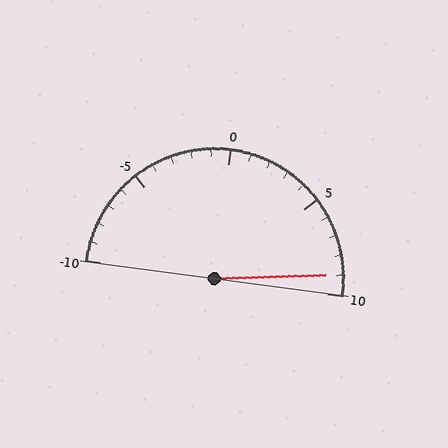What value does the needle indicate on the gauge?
The needle indicates approximately 9.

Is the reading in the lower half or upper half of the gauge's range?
The reading is in the upper half of the range (-10 to 10).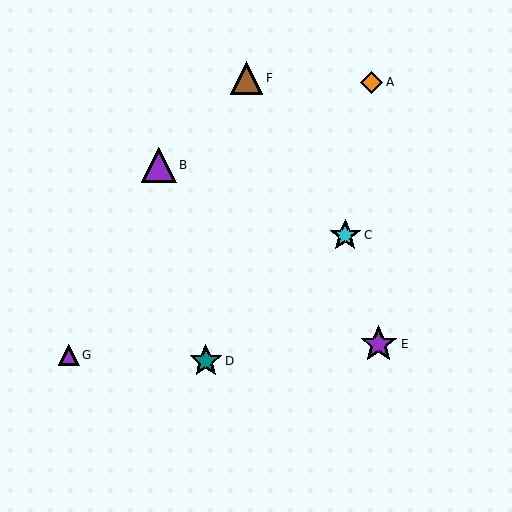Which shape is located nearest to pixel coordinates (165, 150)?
The purple triangle (labeled B) at (159, 165) is nearest to that location.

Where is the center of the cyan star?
The center of the cyan star is at (345, 235).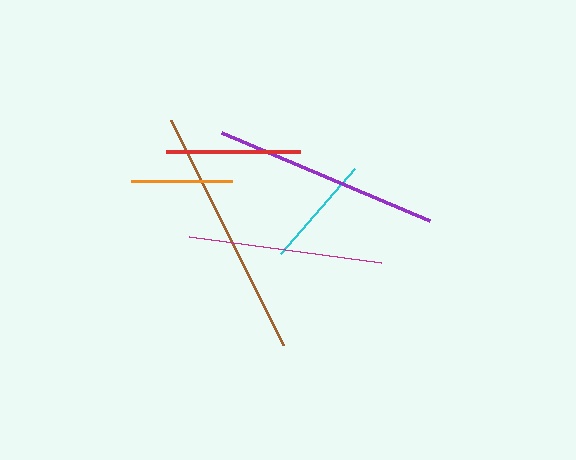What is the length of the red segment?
The red segment is approximately 134 pixels long.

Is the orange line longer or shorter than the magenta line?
The magenta line is longer than the orange line.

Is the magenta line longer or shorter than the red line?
The magenta line is longer than the red line.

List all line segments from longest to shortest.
From longest to shortest: brown, purple, magenta, red, cyan, orange.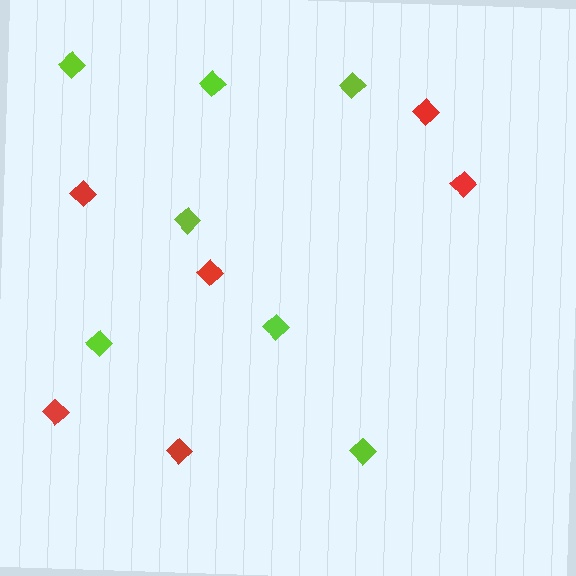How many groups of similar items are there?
There are 2 groups: one group of red diamonds (6) and one group of lime diamonds (7).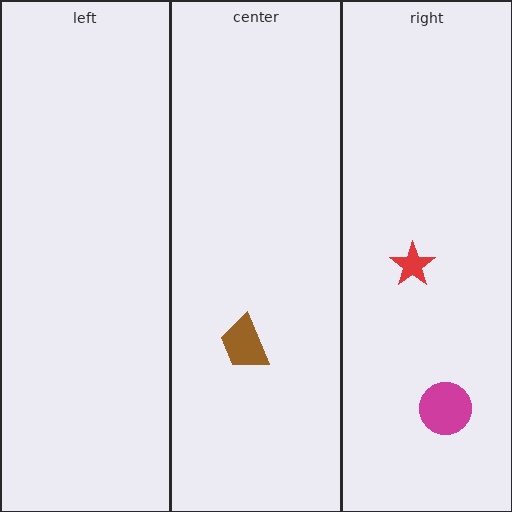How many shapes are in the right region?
2.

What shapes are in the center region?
The brown trapezoid.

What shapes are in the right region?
The magenta circle, the red star.